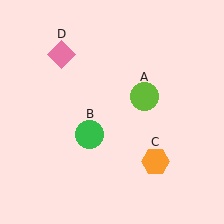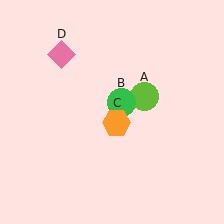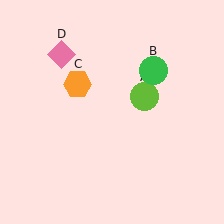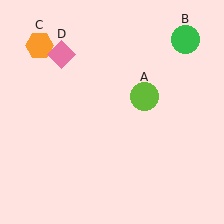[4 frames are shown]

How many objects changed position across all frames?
2 objects changed position: green circle (object B), orange hexagon (object C).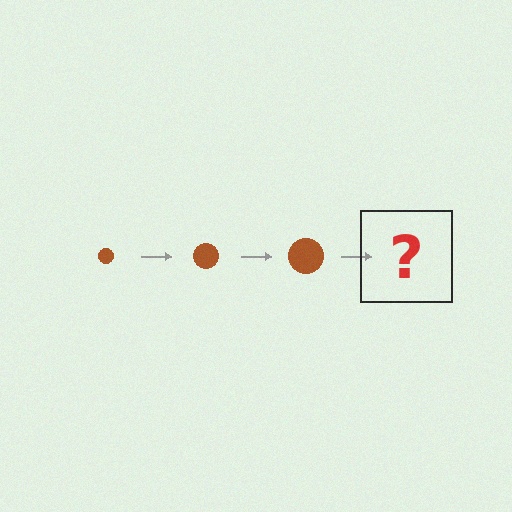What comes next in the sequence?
The next element should be a brown circle, larger than the previous one.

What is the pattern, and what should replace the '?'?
The pattern is that the circle gets progressively larger each step. The '?' should be a brown circle, larger than the previous one.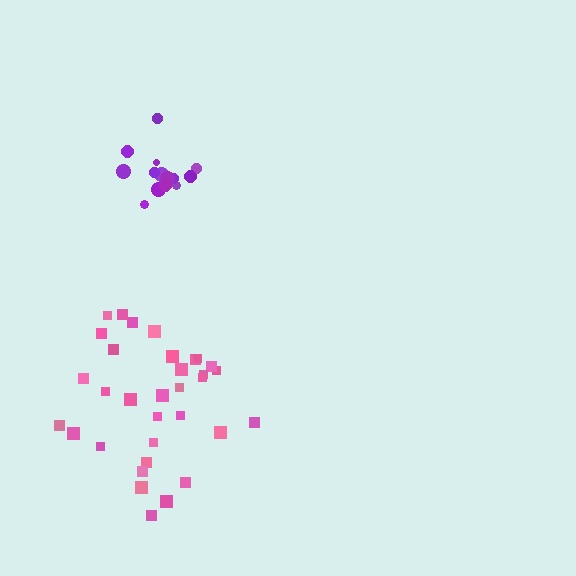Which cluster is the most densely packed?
Purple.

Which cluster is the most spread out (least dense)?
Pink.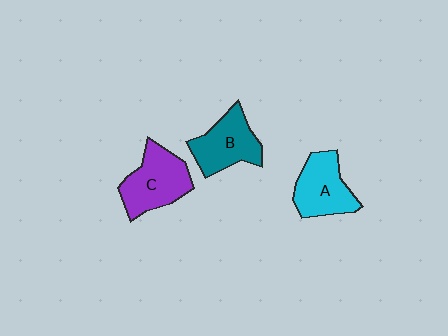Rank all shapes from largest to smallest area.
From largest to smallest: C (purple), A (cyan), B (teal).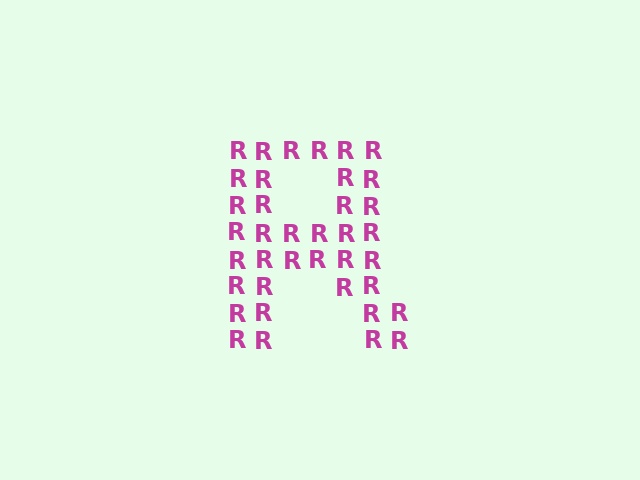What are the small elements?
The small elements are letter R's.